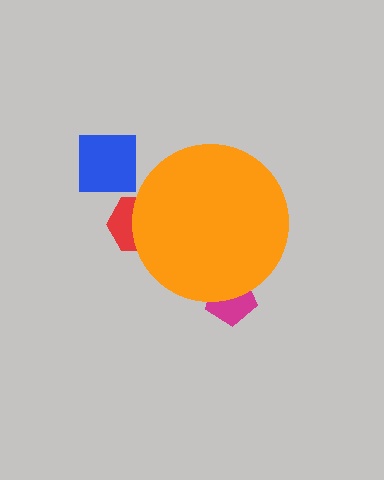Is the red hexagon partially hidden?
Yes, the red hexagon is partially hidden behind the orange circle.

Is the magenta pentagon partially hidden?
Yes, the magenta pentagon is partially hidden behind the orange circle.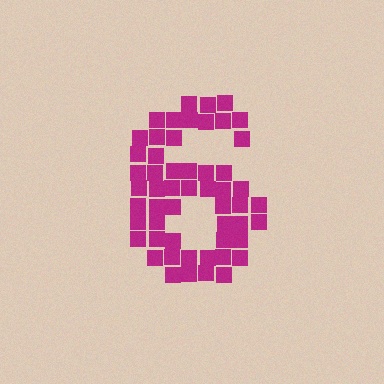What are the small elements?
The small elements are squares.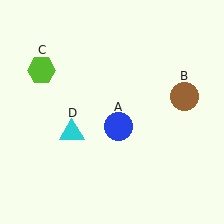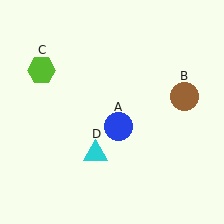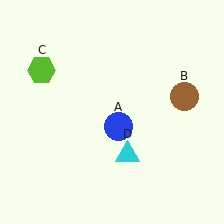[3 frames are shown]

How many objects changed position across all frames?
1 object changed position: cyan triangle (object D).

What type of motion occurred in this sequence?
The cyan triangle (object D) rotated counterclockwise around the center of the scene.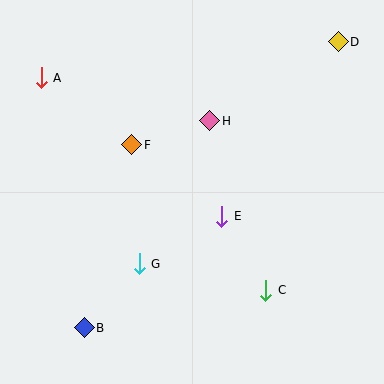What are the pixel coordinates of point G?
Point G is at (139, 264).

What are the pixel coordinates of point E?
Point E is at (222, 216).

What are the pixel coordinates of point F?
Point F is at (132, 145).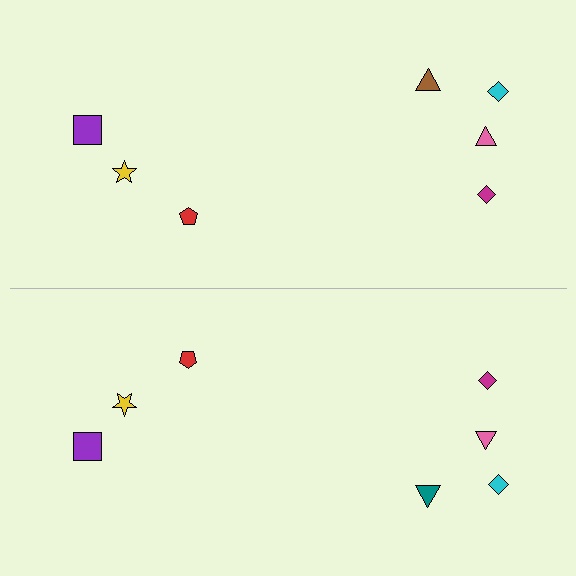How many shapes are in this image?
There are 14 shapes in this image.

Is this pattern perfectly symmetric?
No, the pattern is not perfectly symmetric. The teal triangle on the bottom side breaks the symmetry — its mirror counterpart is brown.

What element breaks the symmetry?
The teal triangle on the bottom side breaks the symmetry — its mirror counterpart is brown.